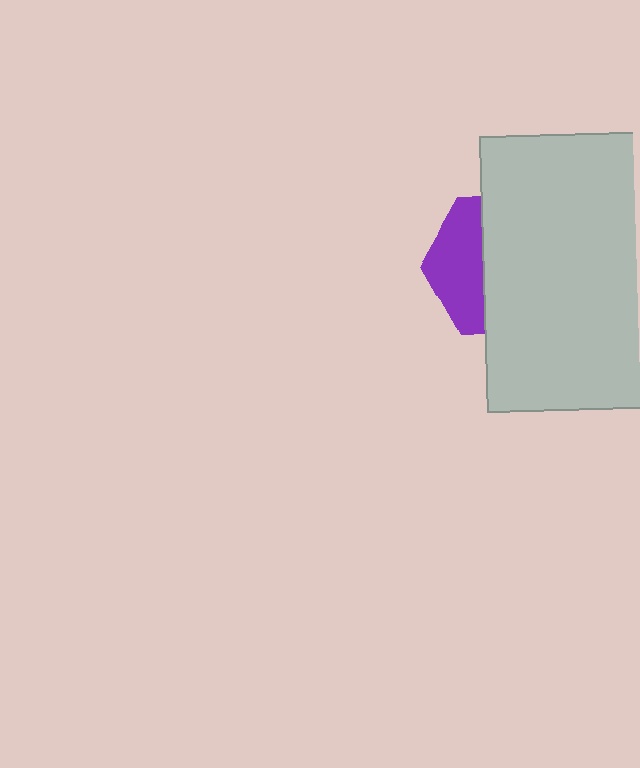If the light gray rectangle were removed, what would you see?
You would see the complete purple hexagon.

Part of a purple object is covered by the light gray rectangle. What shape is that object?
It is a hexagon.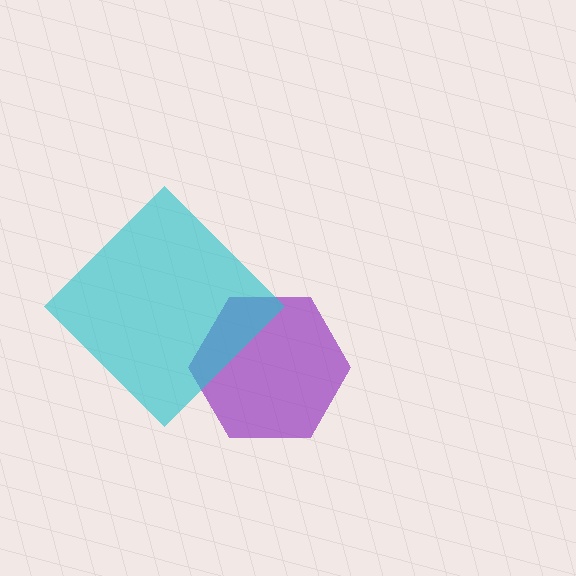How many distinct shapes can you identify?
There are 2 distinct shapes: a purple hexagon, a cyan diamond.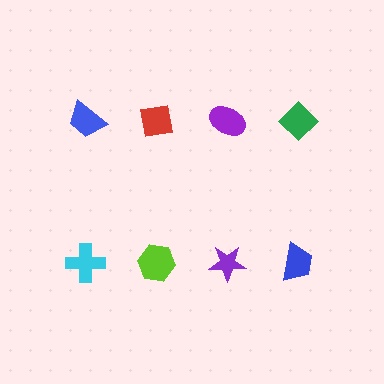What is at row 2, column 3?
A purple star.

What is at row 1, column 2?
A red square.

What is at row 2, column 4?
A blue trapezoid.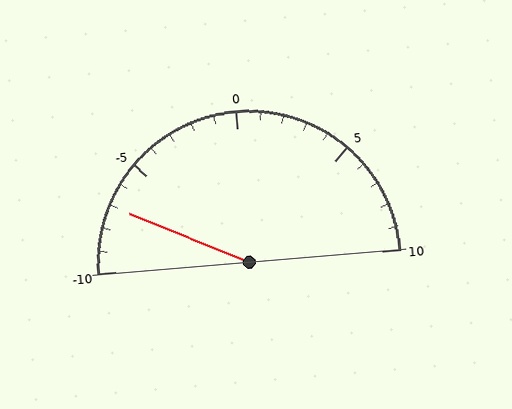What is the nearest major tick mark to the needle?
The nearest major tick mark is -5.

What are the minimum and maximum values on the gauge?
The gauge ranges from -10 to 10.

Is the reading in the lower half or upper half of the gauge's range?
The reading is in the lower half of the range (-10 to 10).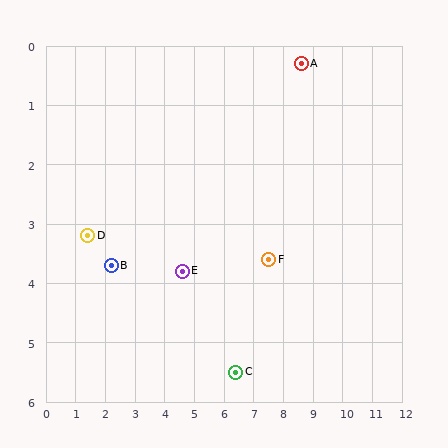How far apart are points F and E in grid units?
Points F and E are about 2.9 grid units apart.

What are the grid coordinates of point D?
Point D is at approximately (1.4, 3.2).